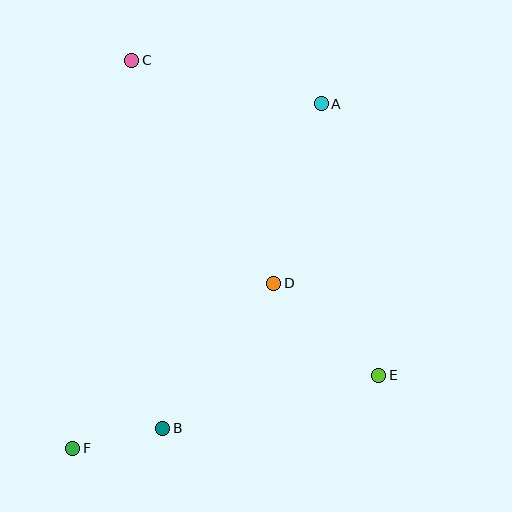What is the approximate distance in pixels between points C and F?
The distance between C and F is approximately 392 pixels.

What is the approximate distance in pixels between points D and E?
The distance between D and E is approximately 140 pixels.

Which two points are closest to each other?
Points B and F are closest to each other.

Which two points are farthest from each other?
Points A and F are farthest from each other.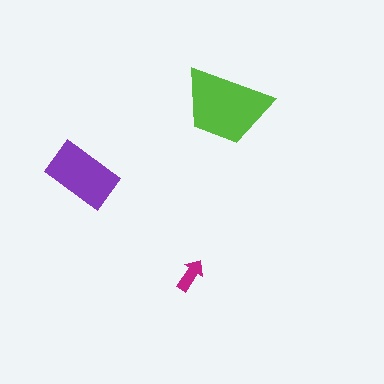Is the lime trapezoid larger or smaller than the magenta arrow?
Larger.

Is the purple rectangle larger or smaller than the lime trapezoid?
Smaller.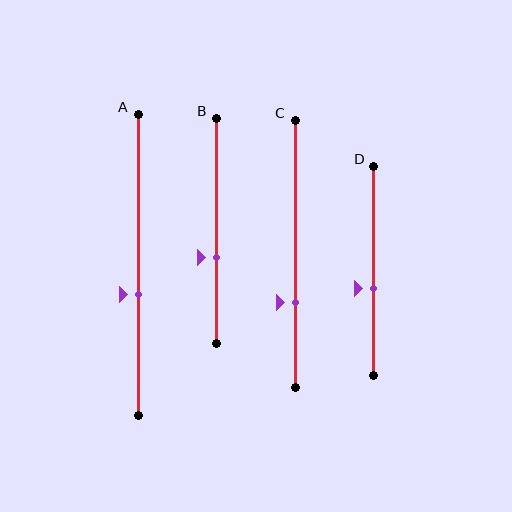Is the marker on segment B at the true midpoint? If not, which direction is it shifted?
No, the marker on segment B is shifted downward by about 12% of the segment length.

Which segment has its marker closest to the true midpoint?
Segment D has its marker closest to the true midpoint.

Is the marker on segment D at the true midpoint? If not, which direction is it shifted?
No, the marker on segment D is shifted downward by about 8% of the segment length.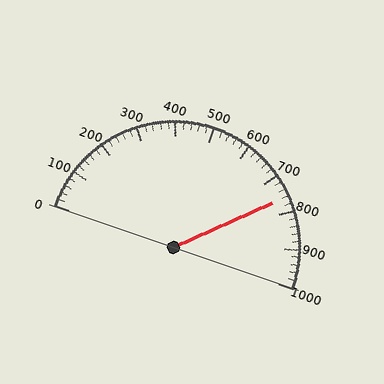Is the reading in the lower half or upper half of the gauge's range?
The reading is in the upper half of the range (0 to 1000).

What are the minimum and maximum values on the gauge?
The gauge ranges from 0 to 1000.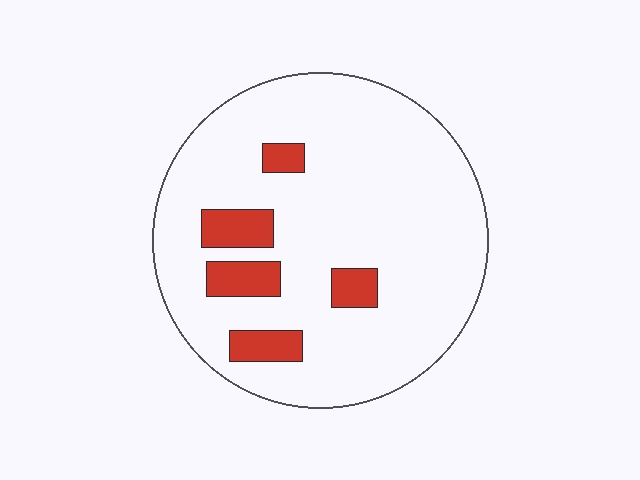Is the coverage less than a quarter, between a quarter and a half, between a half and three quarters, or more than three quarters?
Less than a quarter.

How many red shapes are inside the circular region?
5.